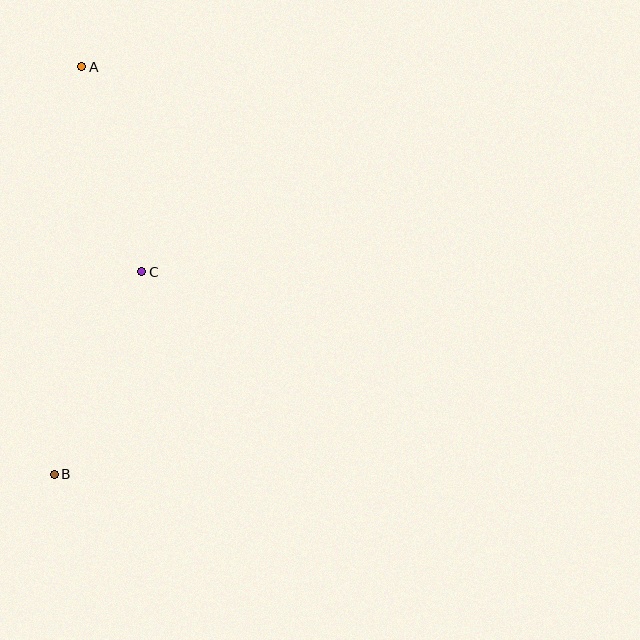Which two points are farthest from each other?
Points A and B are farthest from each other.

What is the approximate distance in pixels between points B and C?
The distance between B and C is approximately 221 pixels.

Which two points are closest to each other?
Points A and C are closest to each other.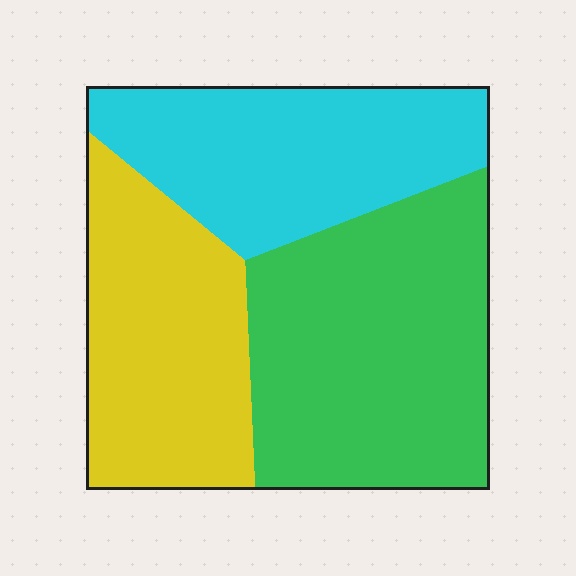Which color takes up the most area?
Green, at roughly 40%.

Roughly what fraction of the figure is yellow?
Yellow covers around 30% of the figure.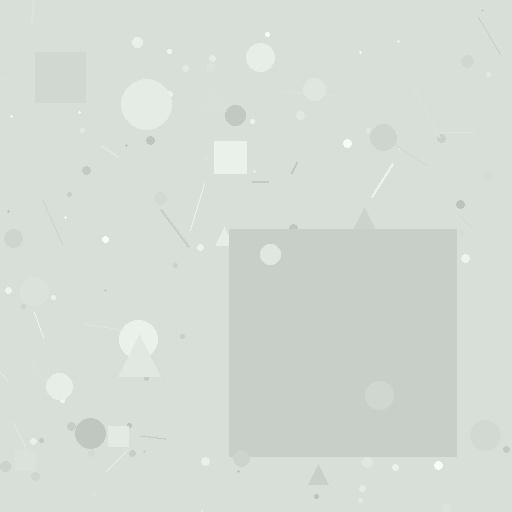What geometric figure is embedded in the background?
A square is embedded in the background.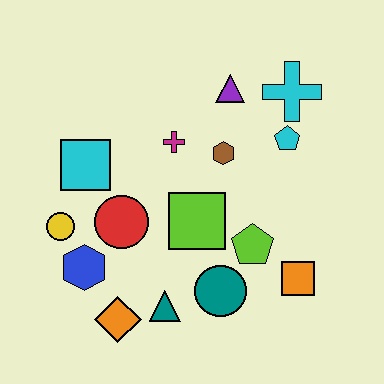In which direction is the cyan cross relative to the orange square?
The cyan cross is above the orange square.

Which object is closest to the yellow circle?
The blue hexagon is closest to the yellow circle.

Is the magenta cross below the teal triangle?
No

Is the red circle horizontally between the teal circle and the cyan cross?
No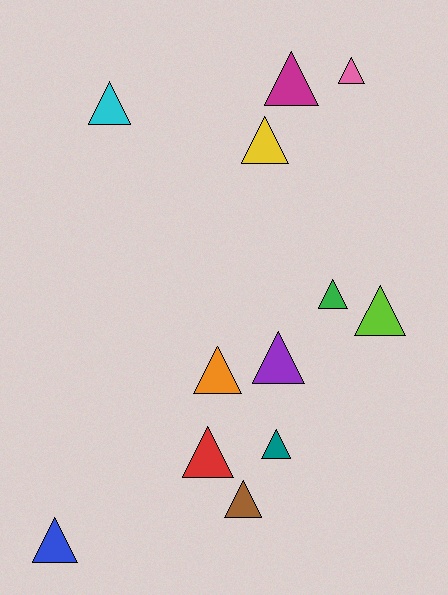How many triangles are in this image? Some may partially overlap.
There are 12 triangles.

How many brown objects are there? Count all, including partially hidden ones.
There is 1 brown object.